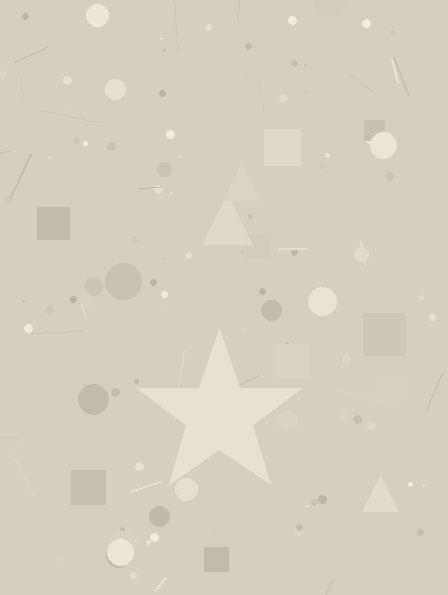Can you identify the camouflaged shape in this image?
The camouflaged shape is a star.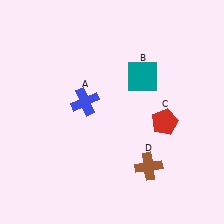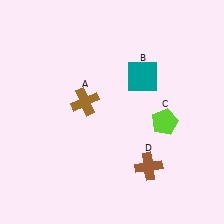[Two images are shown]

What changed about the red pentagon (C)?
In Image 1, C is red. In Image 2, it changed to lime.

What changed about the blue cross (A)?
In Image 1, A is blue. In Image 2, it changed to brown.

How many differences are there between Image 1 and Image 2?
There are 2 differences between the two images.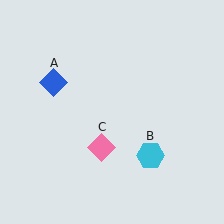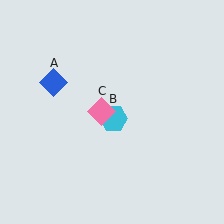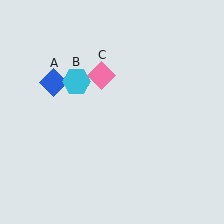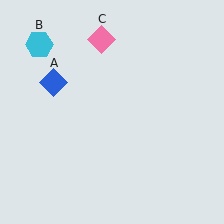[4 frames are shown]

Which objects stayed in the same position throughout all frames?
Blue diamond (object A) remained stationary.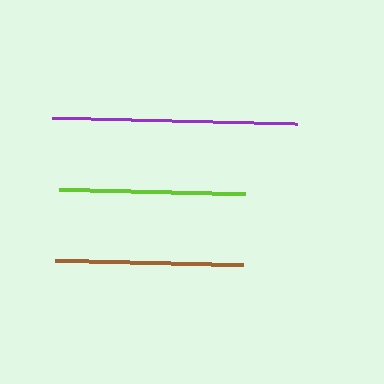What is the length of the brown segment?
The brown segment is approximately 188 pixels long.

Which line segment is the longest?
The purple line is the longest at approximately 245 pixels.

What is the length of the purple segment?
The purple segment is approximately 245 pixels long.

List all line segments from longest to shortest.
From longest to shortest: purple, brown, lime.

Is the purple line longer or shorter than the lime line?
The purple line is longer than the lime line.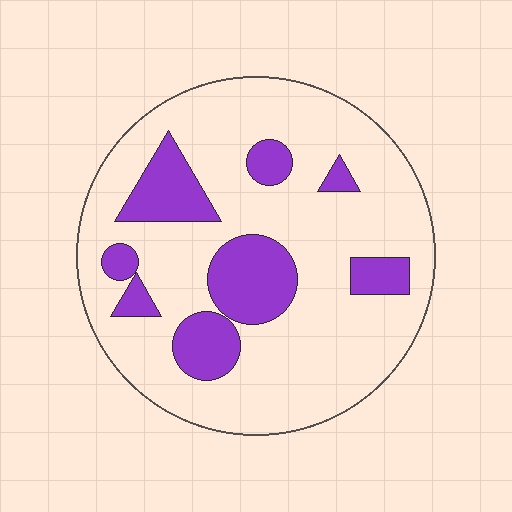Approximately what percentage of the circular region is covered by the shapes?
Approximately 20%.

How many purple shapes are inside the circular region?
8.